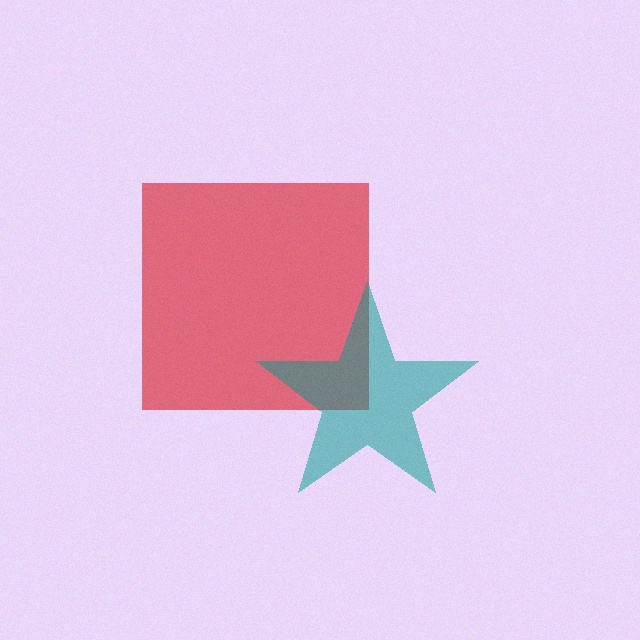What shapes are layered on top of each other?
The layered shapes are: a red square, a teal star.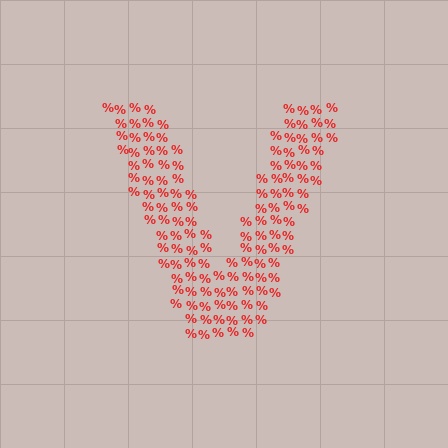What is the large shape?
The large shape is the letter V.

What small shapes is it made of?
It is made of small percent signs.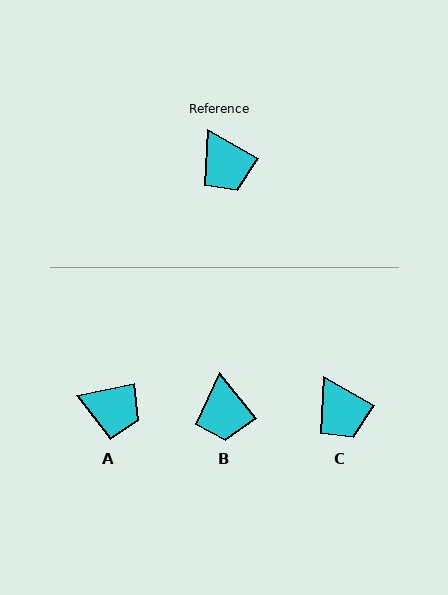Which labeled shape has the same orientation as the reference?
C.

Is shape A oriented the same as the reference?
No, it is off by about 41 degrees.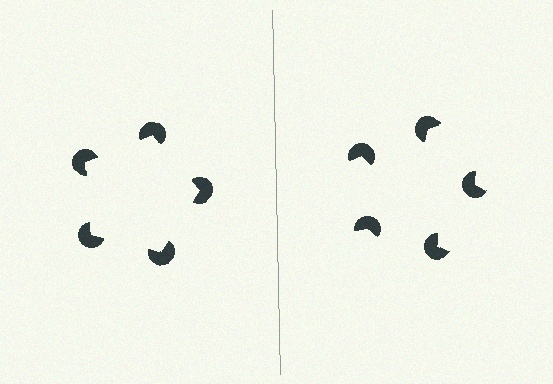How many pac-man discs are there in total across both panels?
10 — 5 on each side.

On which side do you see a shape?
An illusory pentagon appears on the left side. On the right side the wedge cuts are rotated, so no coherent shape forms.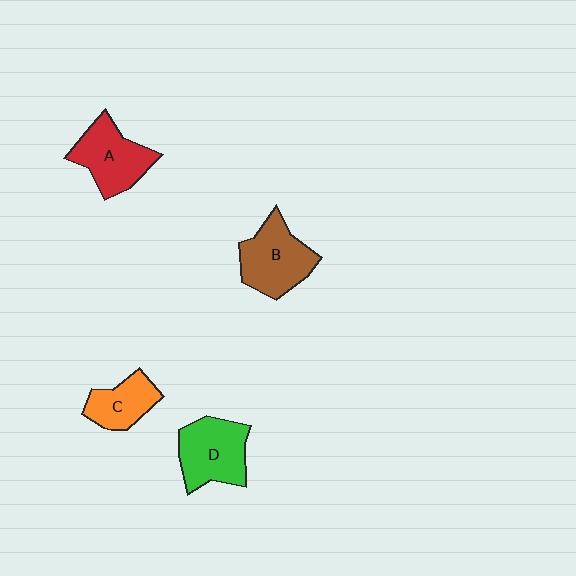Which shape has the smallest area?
Shape C (orange).